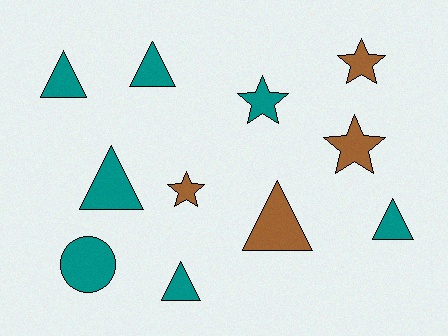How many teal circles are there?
There is 1 teal circle.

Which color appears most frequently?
Teal, with 7 objects.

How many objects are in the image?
There are 11 objects.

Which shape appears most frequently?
Triangle, with 6 objects.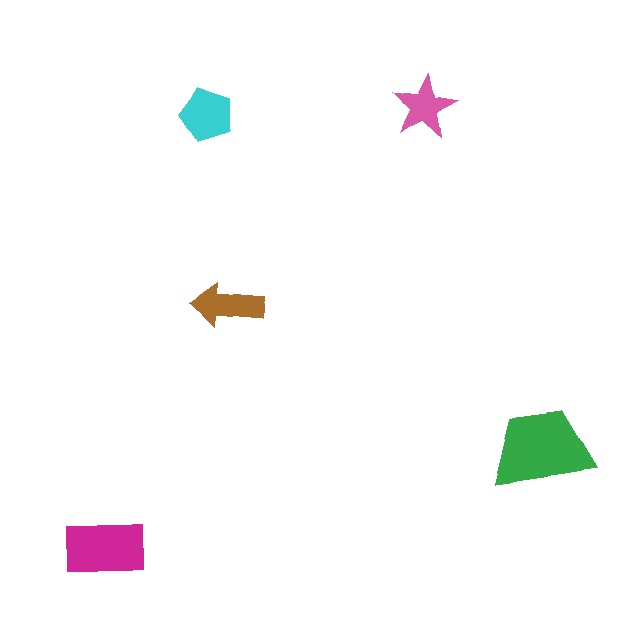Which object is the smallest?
The pink star.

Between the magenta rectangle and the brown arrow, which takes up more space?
The magenta rectangle.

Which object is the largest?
The green trapezoid.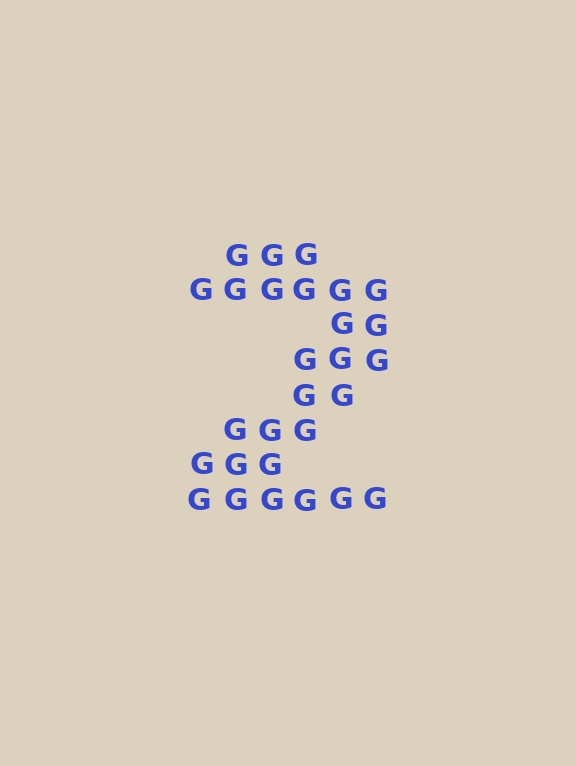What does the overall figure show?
The overall figure shows the digit 2.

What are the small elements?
The small elements are letter G's.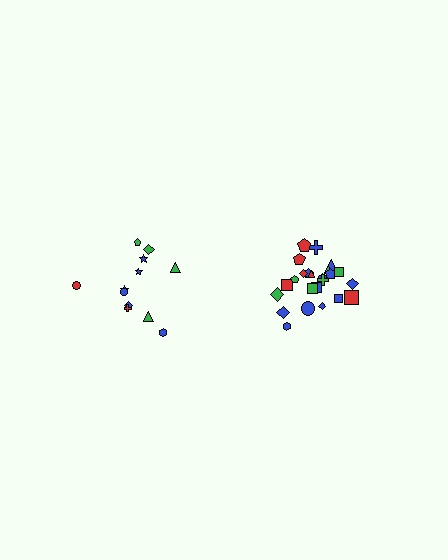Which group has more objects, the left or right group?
The right group.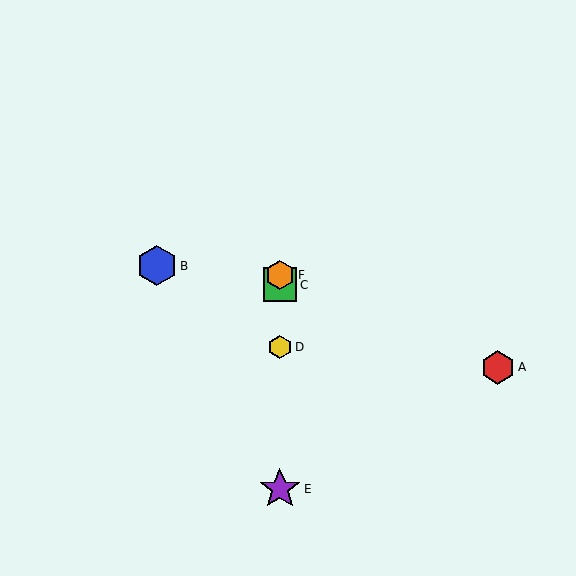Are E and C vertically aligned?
Yes, both are at x≈280.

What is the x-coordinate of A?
Object A is at x≈498.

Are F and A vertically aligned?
No, F is at x≈280 and A is at x≈498.